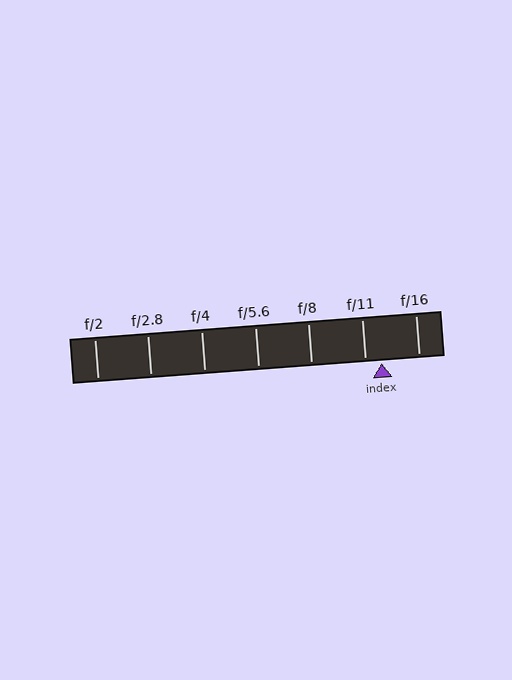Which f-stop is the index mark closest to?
The index mark is closest to f/11.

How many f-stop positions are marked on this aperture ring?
There are 7 f-stop positions marked.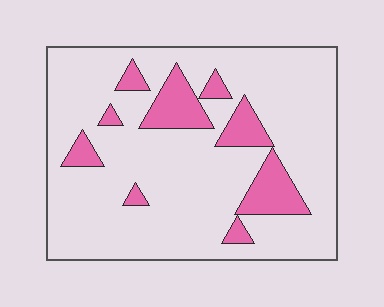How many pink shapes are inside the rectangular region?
9.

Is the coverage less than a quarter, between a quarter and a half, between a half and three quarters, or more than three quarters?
Less than a quarter.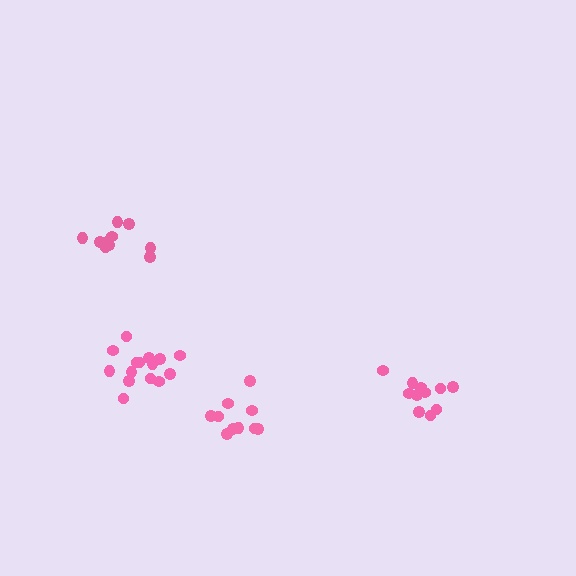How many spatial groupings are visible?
There are 4 spatial groupings.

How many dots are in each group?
Group 1: 10 dots, Group 2: 11 dots, Group 3: 10 dots, Group 4: 15 dots (46 total).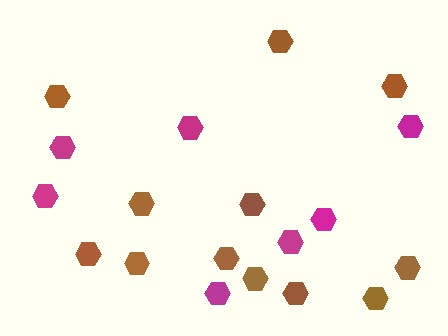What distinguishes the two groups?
There are 2 groups: one group of brown hexagons (12) and one group of magenta hexagons (7).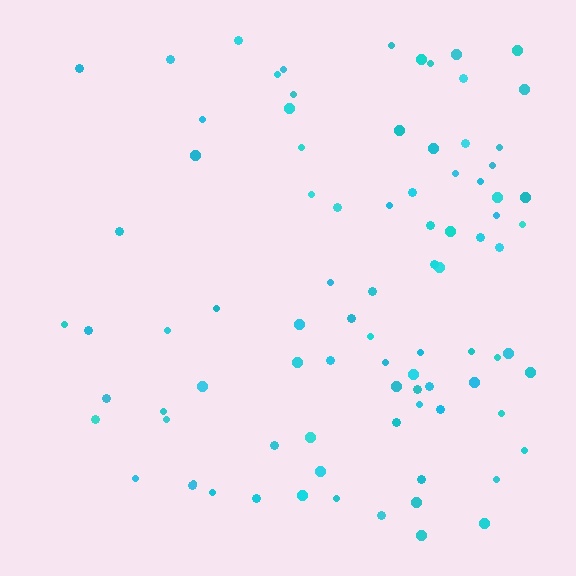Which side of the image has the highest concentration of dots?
The right.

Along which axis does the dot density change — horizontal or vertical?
Horizontal.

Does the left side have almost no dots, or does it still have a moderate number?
Still a moderate number, just noticeably fewer than the right.